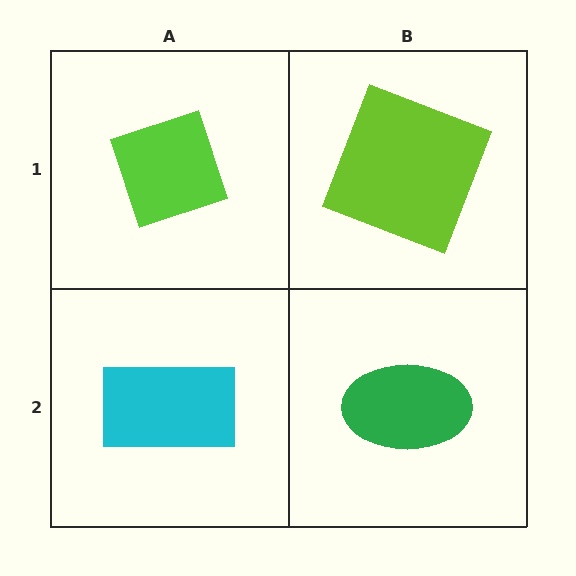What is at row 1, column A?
A lime diamond.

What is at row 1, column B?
A lime square.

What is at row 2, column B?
A green ellipse.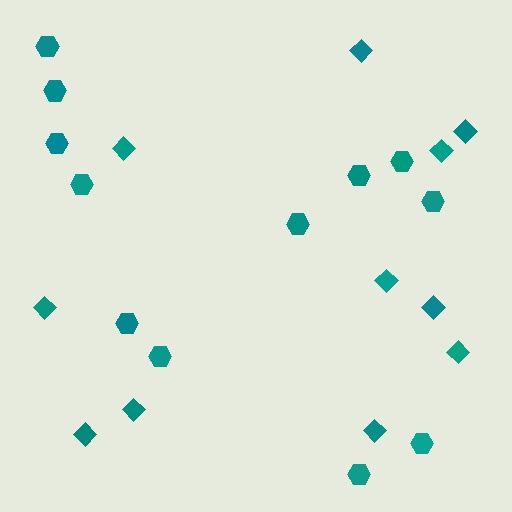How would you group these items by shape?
There are 2 groups: one group of diamonds (11) and one group of hexagons (12).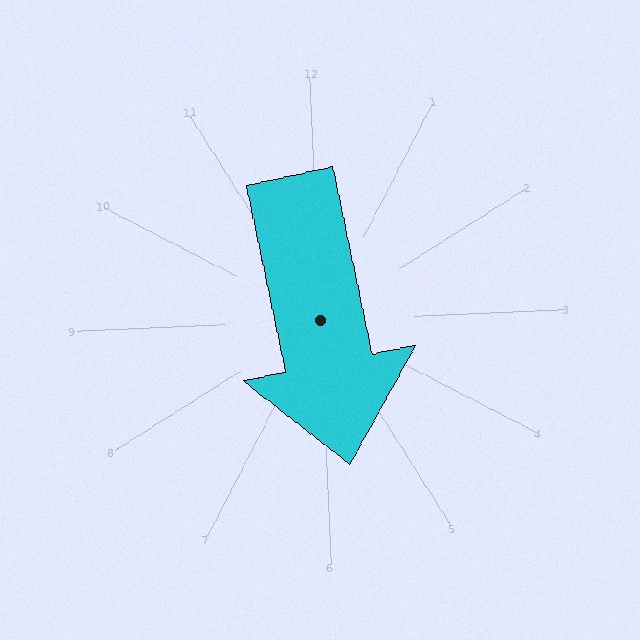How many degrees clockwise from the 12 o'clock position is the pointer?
Approximately 171 degrees.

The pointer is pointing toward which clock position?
Roughly 6 o'clock.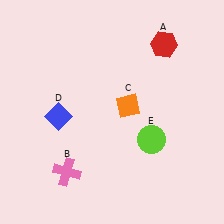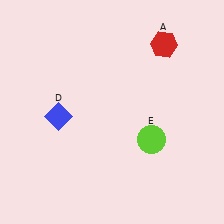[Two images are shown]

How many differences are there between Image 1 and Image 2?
There are 2 differences between the two images.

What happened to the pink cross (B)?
The pink cross (B) was removed in Image 2. It was in the bottom-left area of Image 1.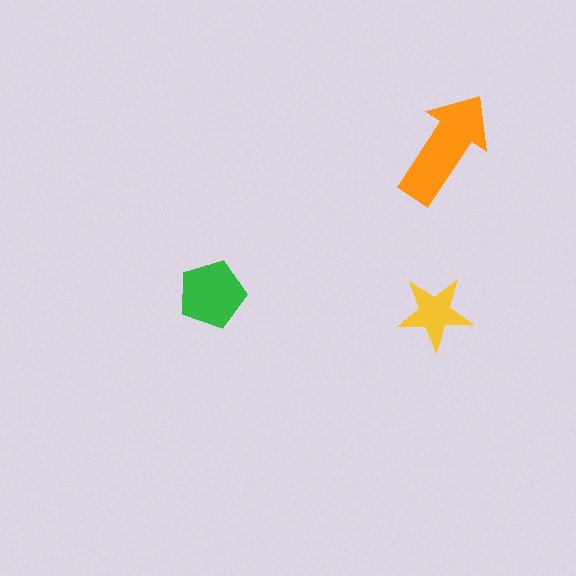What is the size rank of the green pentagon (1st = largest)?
2nd.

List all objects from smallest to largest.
The yellow star, the green pentagon, the orange arrow.